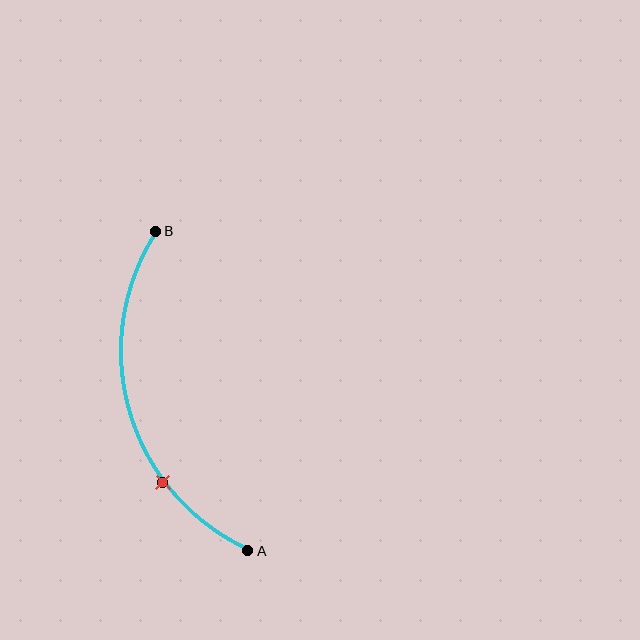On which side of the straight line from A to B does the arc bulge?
The arc bulges to the left of the straight line connecting A and B.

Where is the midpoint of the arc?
The arc midpoint is the point on the curve farthest from the straight line joining A and B. It sits to the left of that line.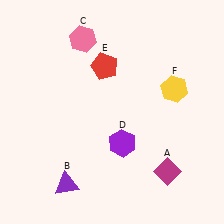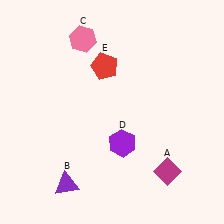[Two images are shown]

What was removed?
The yellow hexagon (F) was removed in Image 2.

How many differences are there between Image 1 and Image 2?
There is 1 difference between the two images.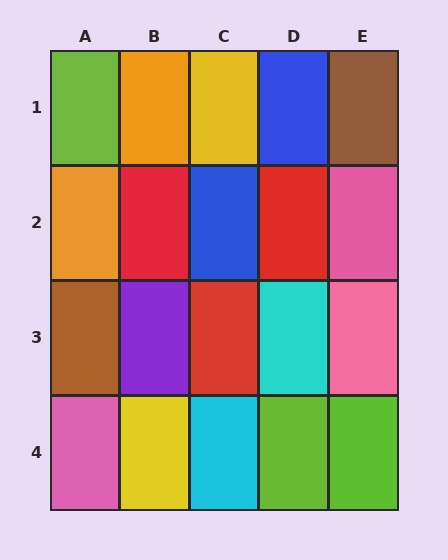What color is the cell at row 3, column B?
Purple.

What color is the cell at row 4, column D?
Lime.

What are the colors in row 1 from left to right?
Lime, orange, yellow, blue, brown.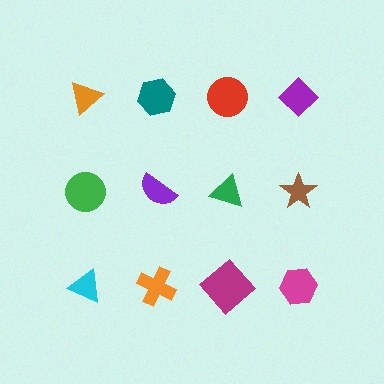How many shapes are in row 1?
4 shapes.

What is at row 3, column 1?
A cyan triangle.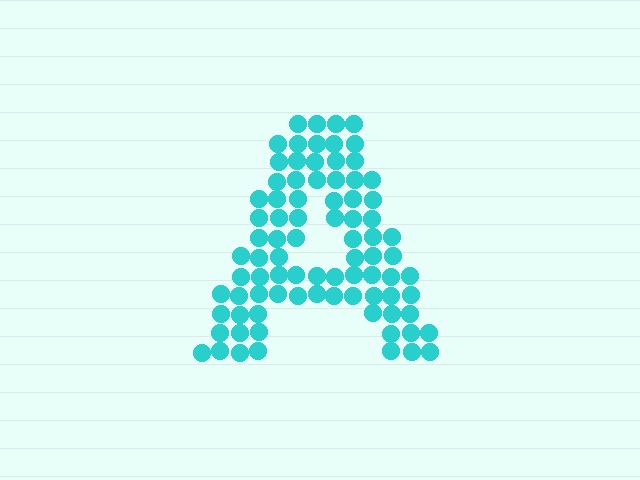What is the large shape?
The large shape is the letter A.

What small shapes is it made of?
It is made of small circles.